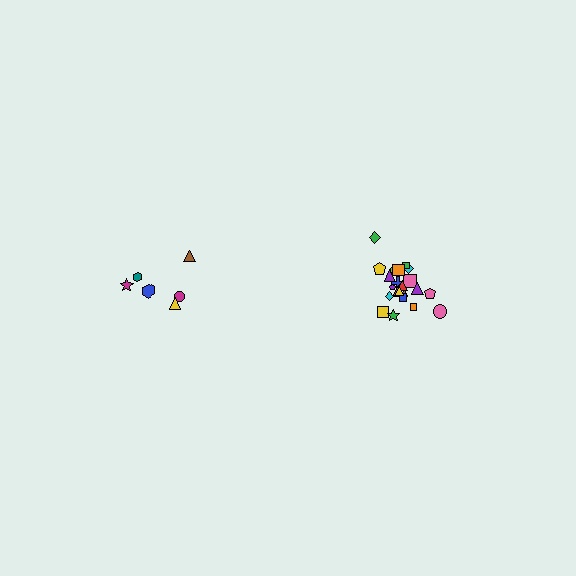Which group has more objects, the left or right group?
The right group.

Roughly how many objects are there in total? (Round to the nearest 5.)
Roughly 30 objects in total.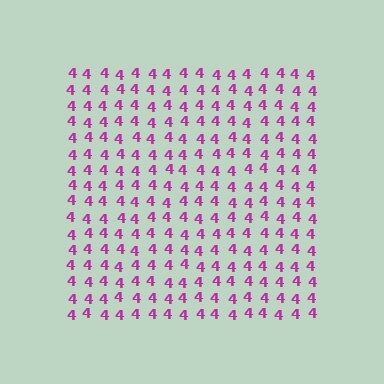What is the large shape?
The large shape is a square.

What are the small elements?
The small elements are digit 4's.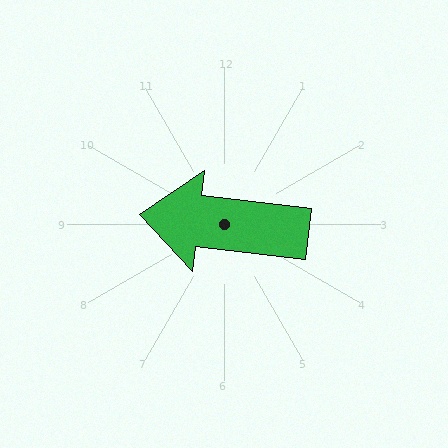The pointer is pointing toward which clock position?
Roughly 9 o'clock.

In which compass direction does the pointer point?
West.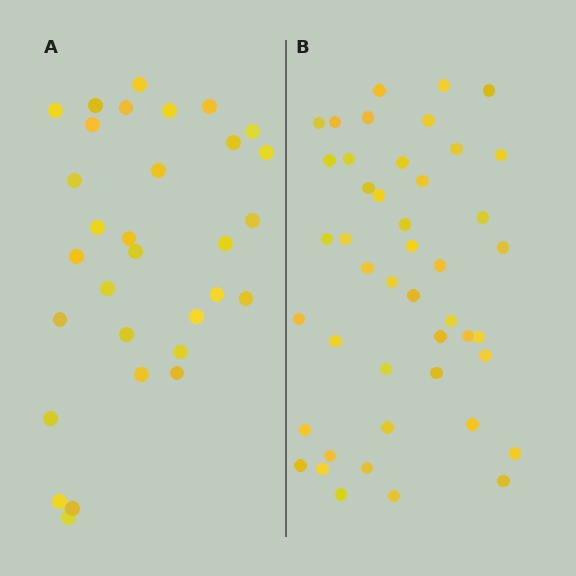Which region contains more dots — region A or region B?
Region B (the right region) has more dots.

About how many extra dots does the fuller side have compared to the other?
Region B has approximately 15 more dots than region A.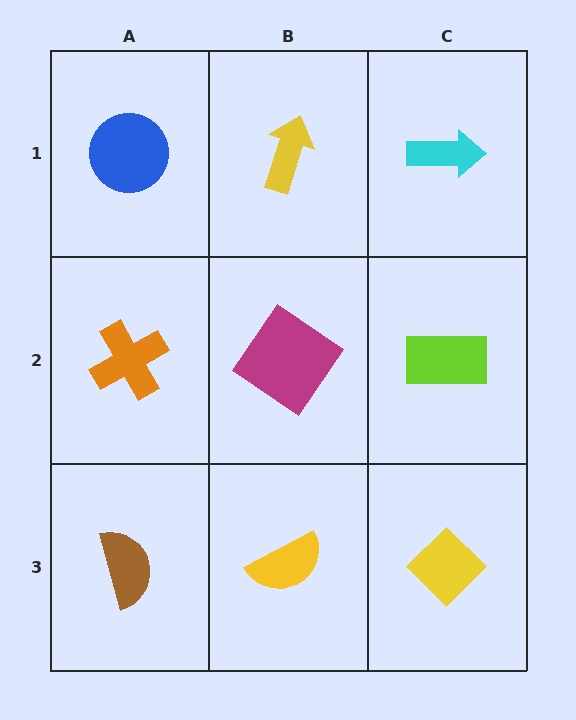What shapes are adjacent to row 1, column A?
An orange cross (row 2, column A), a yellow arrow (row 1, column B).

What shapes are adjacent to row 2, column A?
A blue circle (row 1, column A), a brown semicircle (row 3, column A), a magenta diamond (row 2, column B).